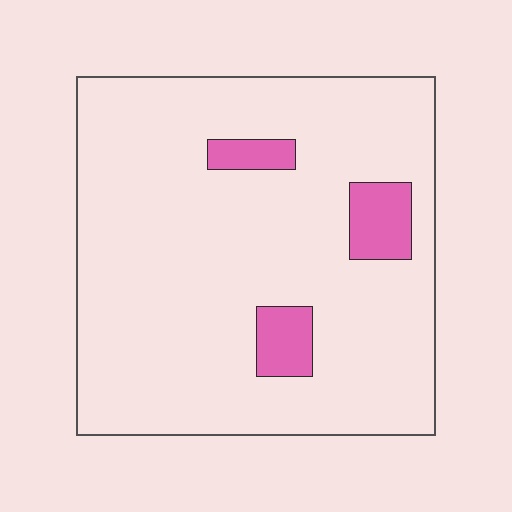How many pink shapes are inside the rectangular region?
3.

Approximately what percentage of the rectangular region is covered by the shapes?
Approximately 10%.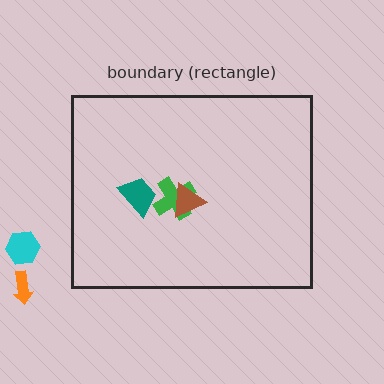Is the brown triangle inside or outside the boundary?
Inside.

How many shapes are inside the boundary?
3 inside, 2 outside.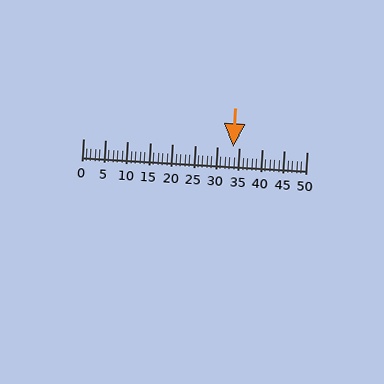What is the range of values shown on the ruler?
The ruler shows values from 0 to 50.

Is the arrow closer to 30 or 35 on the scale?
The arrow is closer to 35.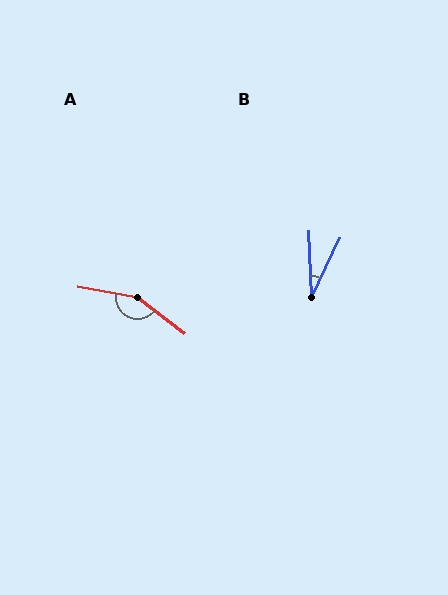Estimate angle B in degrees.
Approximately 27 degrees.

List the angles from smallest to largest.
B (27°), A (153°).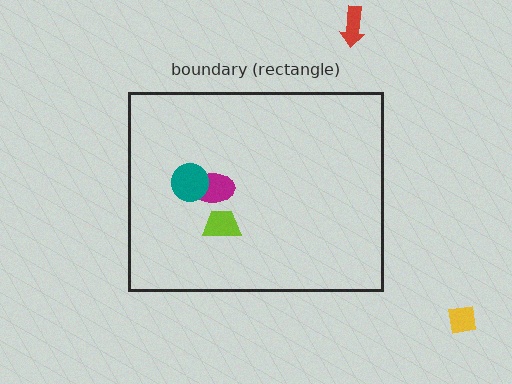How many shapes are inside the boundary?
3 inside, 2 outside.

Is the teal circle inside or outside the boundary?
Inside.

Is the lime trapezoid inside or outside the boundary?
Inside.